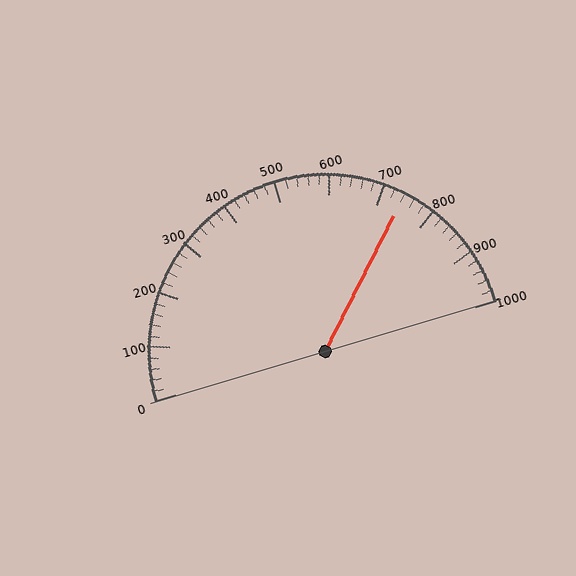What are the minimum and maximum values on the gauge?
The gauge ranges from 0 to 1000.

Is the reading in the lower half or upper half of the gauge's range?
The reading is in the upper half of the range (0 to 1000).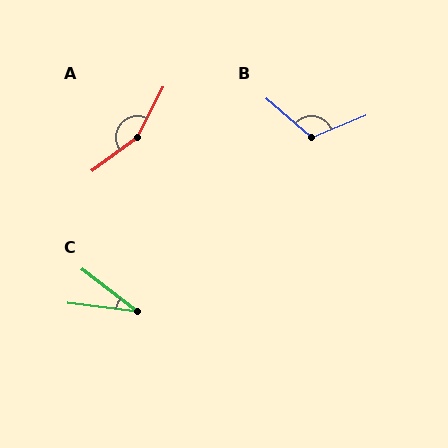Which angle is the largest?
A, at approximately 154 degrees.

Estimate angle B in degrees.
Approximately 116 degrees.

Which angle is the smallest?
C, at approximately 31 degrees.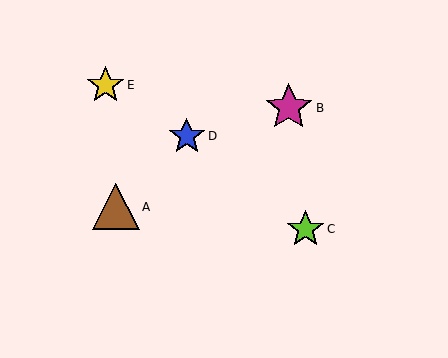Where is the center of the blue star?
The center of the blue star is at (187, 136).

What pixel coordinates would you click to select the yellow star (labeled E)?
Click at (105, 85) to select the yellow star E.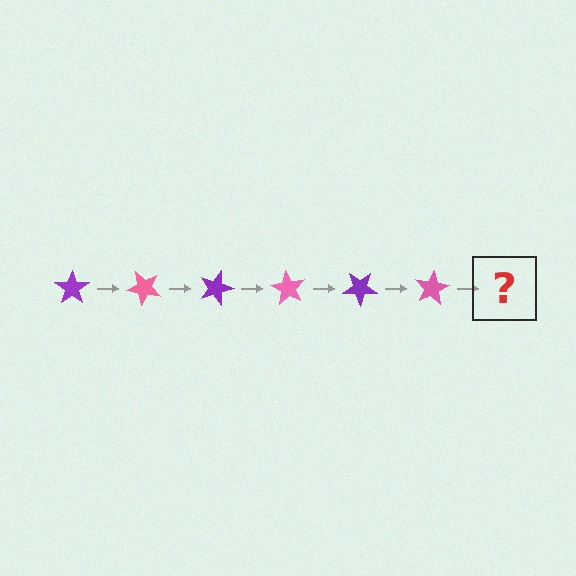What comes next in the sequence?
The next element should be a purple star, rotated 270 degrees from the start.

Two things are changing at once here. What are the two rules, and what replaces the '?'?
The two rules are that it rotates 45 degrees each step and the color cycles through purple and pink. The '?' should be a purple star, rotated 270 degrees from the start.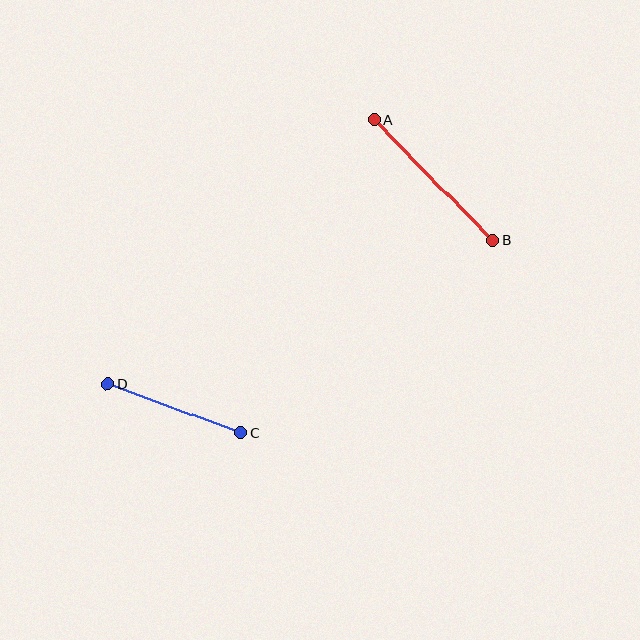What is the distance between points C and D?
The distance is approximately 142 pixels.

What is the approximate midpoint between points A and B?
The midpoint is at approximately (433, 180) pixels.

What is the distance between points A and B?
The distance is approximately 169 pixels.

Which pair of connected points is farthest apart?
Points A and B are farthest apart.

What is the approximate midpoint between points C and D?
The midpoint is at approximately (174, 409) pixels.